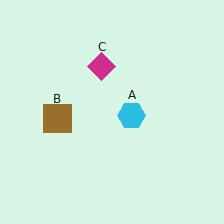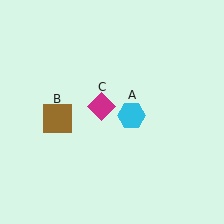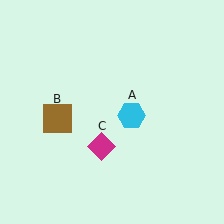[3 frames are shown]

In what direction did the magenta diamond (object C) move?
The magenta diamond (object C) moved down.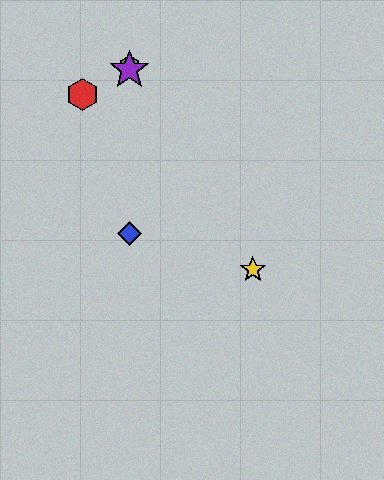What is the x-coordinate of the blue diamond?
The blue diamond is at x≈129.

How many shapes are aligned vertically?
3 shapes (the blue diamond, the green hexagon, the purple star) are aligned vertically.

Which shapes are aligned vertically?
The blue diamond, the green hexagon, the purple star are aligned vertically.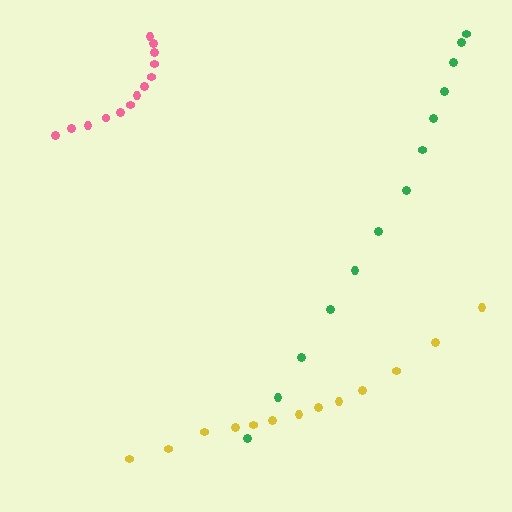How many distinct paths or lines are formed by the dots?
There are 3 distinct paths.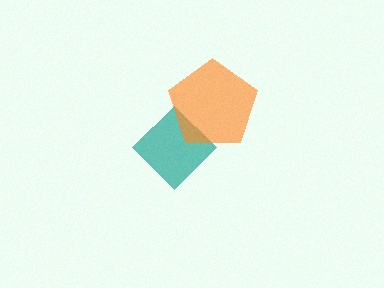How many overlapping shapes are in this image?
There are 2 overlapping shapes in the image.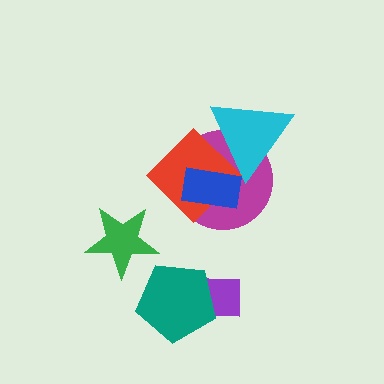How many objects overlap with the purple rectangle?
1 object overlaps with the purple rectangle.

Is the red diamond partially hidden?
Yes, it is partially covered by another shape.